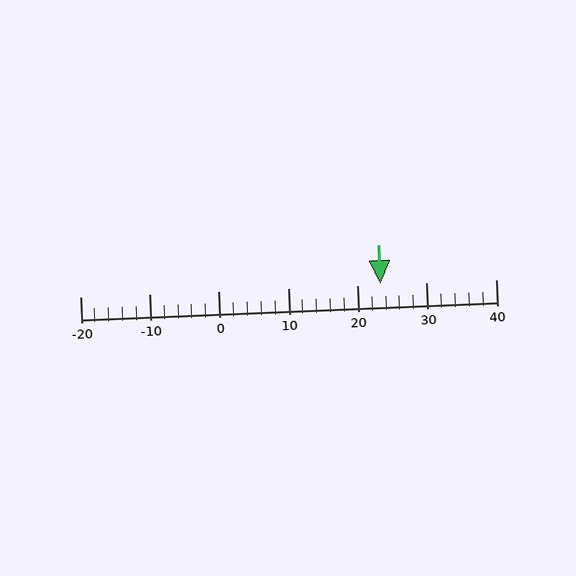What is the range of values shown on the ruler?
The ruler shows values from -20 to 40.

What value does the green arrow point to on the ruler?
The green arrow points to approximately 23.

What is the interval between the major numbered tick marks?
The major tick marks are spaced 10 units apart.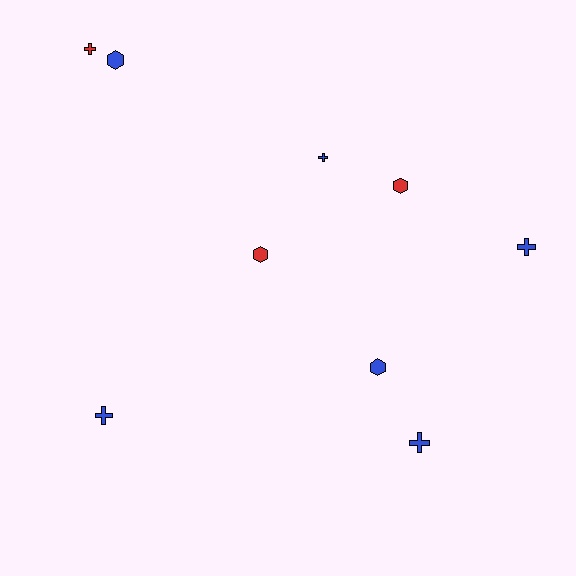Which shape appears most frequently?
Cross, with 5 objects.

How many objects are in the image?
There are 9 objects.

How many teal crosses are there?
There are no teal crosses.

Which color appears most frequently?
Blue, with 6 objects.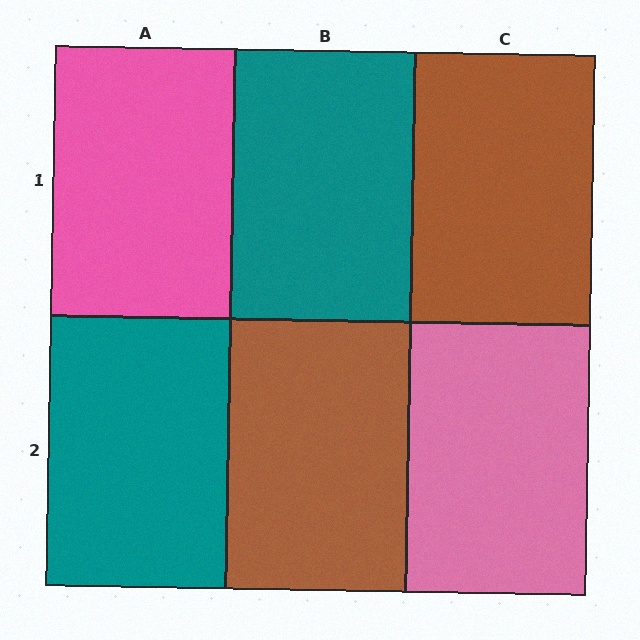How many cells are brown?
2 cells are brown.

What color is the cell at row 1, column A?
Pink.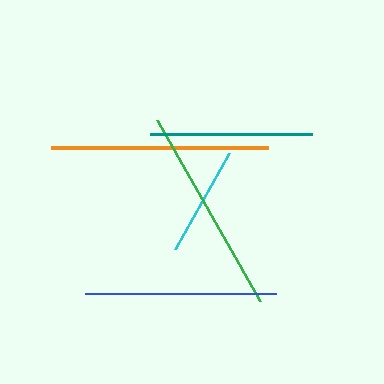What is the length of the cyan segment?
The cyan segment is approximately 110 pixels long.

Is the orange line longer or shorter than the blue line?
The orange line is longer than the blue line.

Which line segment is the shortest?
The cyan line is the shortest at approximately 110 pixels.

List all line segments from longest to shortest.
From longest to shortest: orange, green, blue, teal, cyan.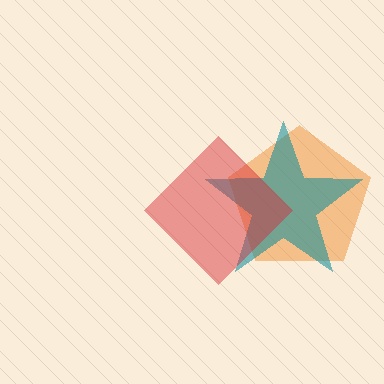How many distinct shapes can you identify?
There are 3 distinct shapes: an orange pentagon, a teal star, a red diamond.